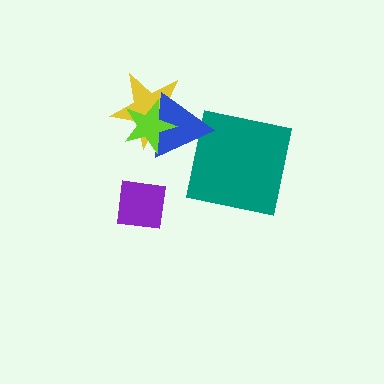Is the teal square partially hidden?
Yes, it is partially covered by another shape.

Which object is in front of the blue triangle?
The lime star is in front of the blue triangle.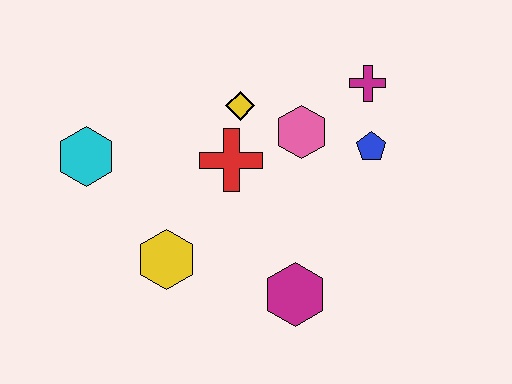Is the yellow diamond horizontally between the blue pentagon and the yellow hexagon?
Yes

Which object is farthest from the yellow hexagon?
The magenta cross is farthest from the yellow hexagon.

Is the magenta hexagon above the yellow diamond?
No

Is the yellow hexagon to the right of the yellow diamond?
No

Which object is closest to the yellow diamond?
The red cross is closest to the yellow diamond.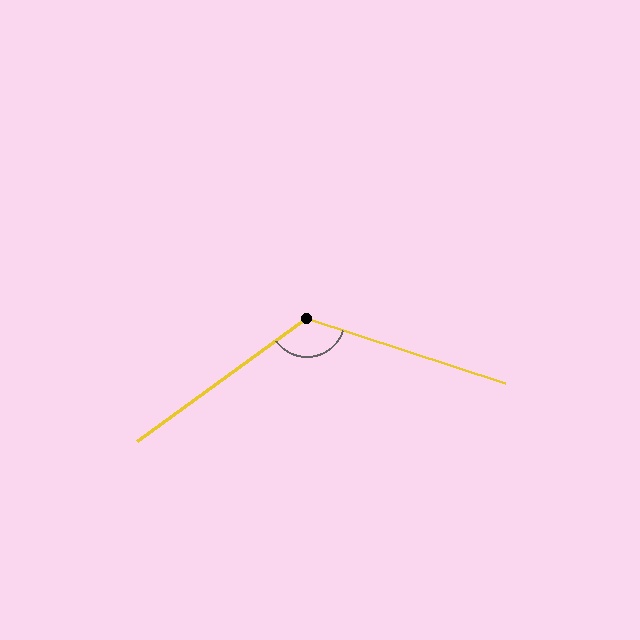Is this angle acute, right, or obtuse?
It is obtuse.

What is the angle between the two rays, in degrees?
Approximately 126 degrees.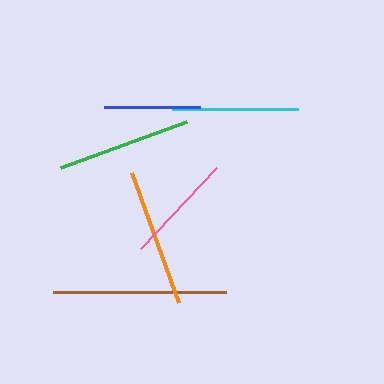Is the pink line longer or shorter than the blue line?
The pink line is longer than the blue line.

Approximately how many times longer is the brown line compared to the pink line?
The brown line is approximately 1.6 times the length of the pink line.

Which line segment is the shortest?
The blue line is the shortest at approximately 96 pixels.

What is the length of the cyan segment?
The cyan segment is approximately 126 pixels long.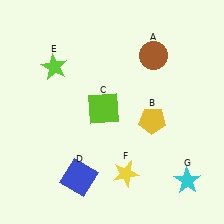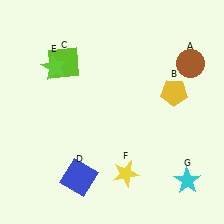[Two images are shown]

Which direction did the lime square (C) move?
The lime square (C) moved up.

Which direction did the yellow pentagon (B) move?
The yellow pentagon (B) moved up.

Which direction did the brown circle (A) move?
The brown circle (A) moved right.